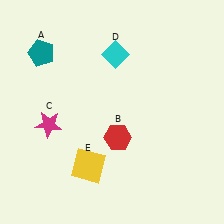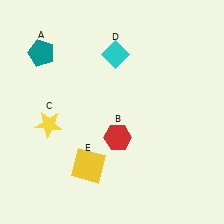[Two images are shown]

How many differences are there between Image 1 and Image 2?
There is 1 difference between the two images.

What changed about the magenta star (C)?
In Image 1, C is magenta. In Image 2, it changed to yellow.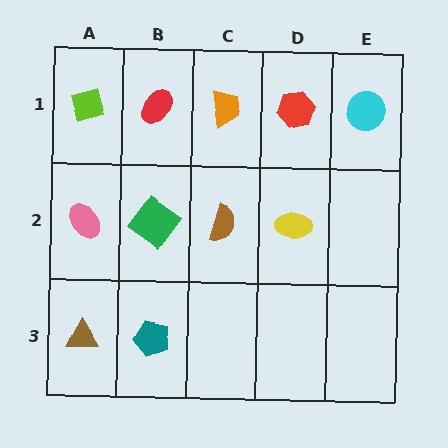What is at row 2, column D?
A yellow ellipse.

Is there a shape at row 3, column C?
No, that cell is empty.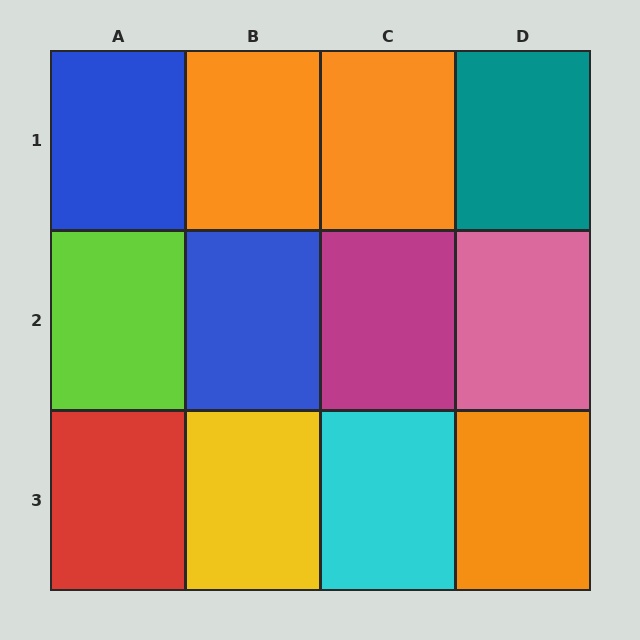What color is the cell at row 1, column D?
Teal.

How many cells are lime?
1 cell is lime.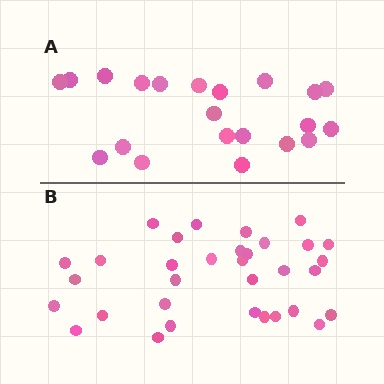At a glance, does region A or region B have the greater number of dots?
Region B (the bottom region) has more dots.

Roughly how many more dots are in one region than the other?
Region B has roughly 12 or so more dots than region A.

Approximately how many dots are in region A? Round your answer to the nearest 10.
About 20 dots. (The exact count is 21, which rounds to 20.)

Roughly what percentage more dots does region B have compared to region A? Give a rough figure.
About 55% more.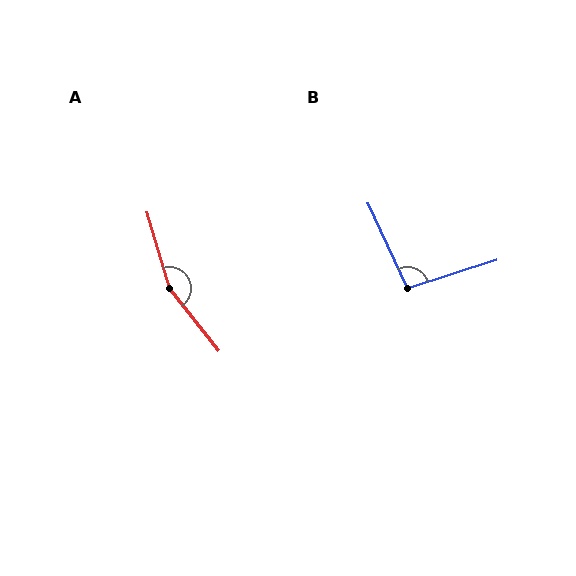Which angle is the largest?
A, at approximately 158 degrees.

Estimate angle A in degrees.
Approximately 158 degrees.